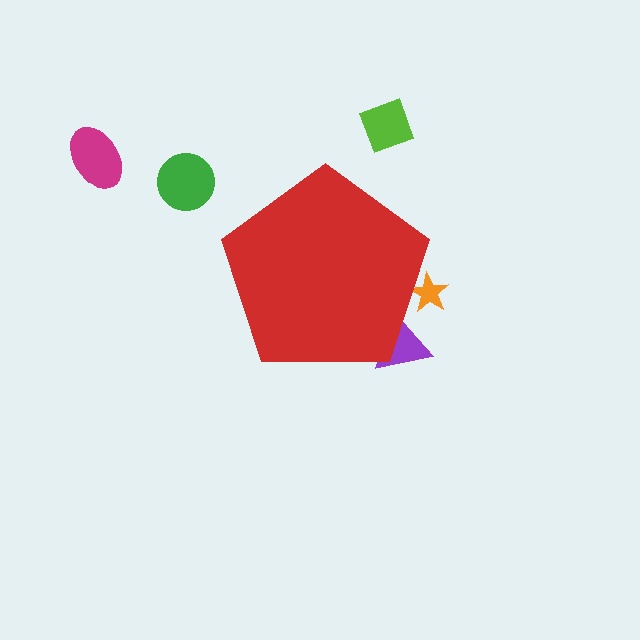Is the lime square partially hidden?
No, the lime square is fully visible.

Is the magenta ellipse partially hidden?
No, the magenta ellipse is fully visible.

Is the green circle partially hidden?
No, the green circle is fully visible.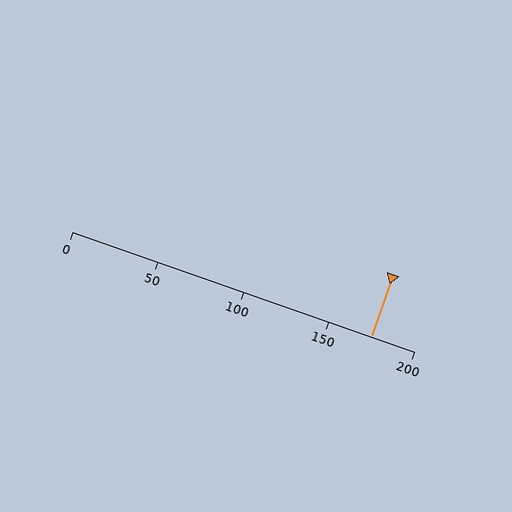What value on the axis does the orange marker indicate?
The marker indicates approximately 175.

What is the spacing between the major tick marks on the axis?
The major ticks are spaced 50 apart.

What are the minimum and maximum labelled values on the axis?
The axis runs from 0 to 200.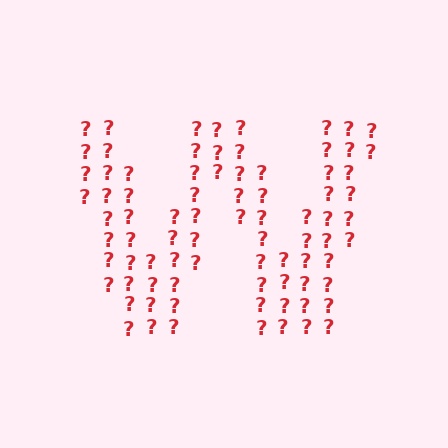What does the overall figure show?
The overall figure shows the letter W.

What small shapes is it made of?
It is made of small question marks.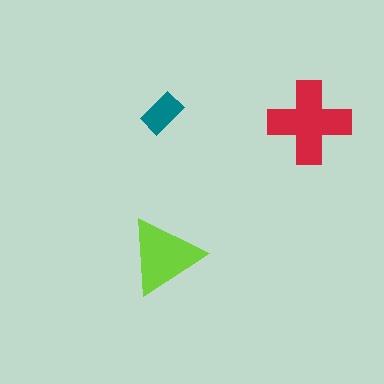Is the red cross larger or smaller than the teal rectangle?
Larger.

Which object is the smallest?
The teal rectangle.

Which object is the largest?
The red cross.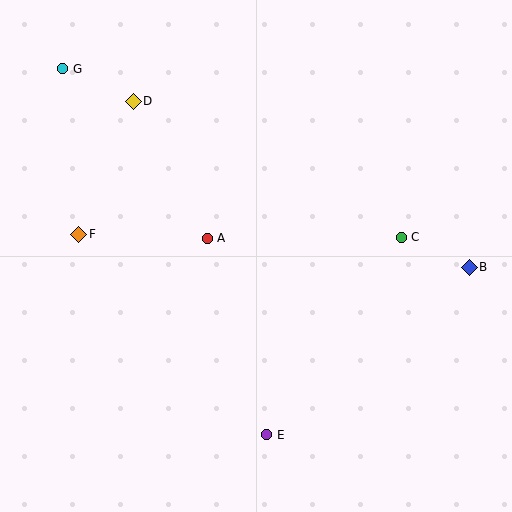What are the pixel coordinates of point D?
Point D is at (133, 101).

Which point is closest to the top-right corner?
Point C is closest to the top-right corner.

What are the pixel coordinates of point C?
Point C is at (401, 237).